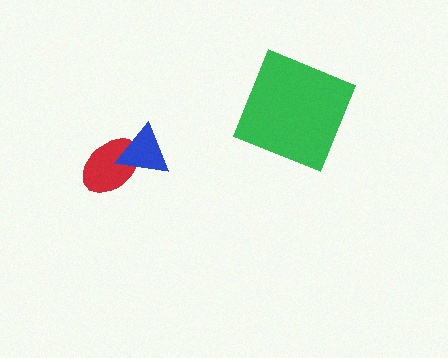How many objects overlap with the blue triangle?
1 object overlaps with the blue triangle.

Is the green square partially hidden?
No, no other shape covers it.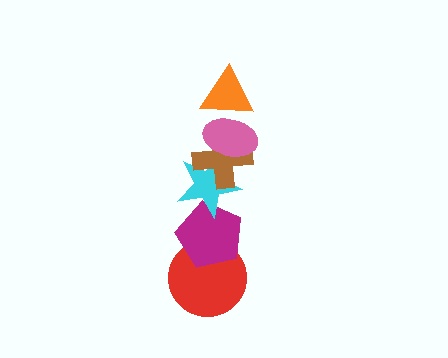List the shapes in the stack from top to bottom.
From top to bottom: the orange triangle, the pink ellipse, the brown cross, the cyan star, the magenta pentagon, the red circle.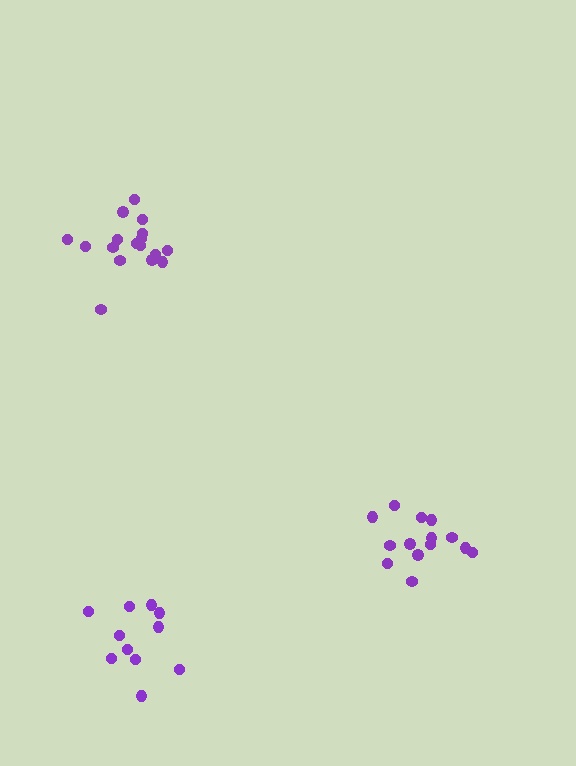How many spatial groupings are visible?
There are 3 spatial groupings.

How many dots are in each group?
Group 1: 17 dots, Group 2: 14 dots, Group 3: 11 dots (42 total).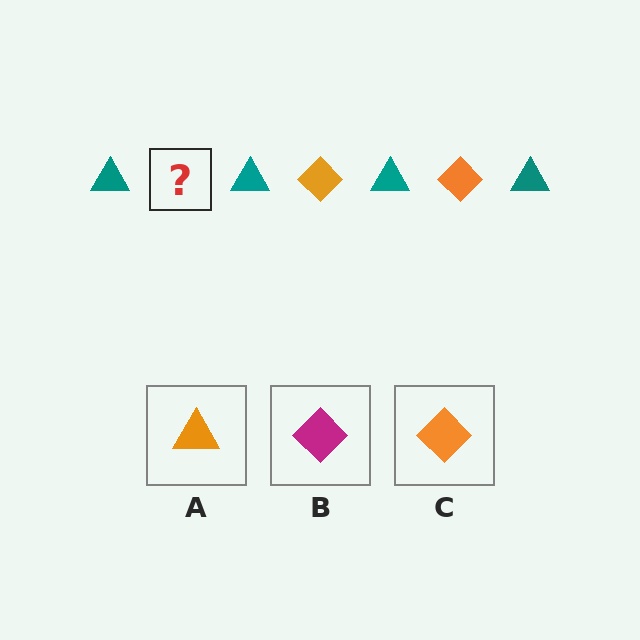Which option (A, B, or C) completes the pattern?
C.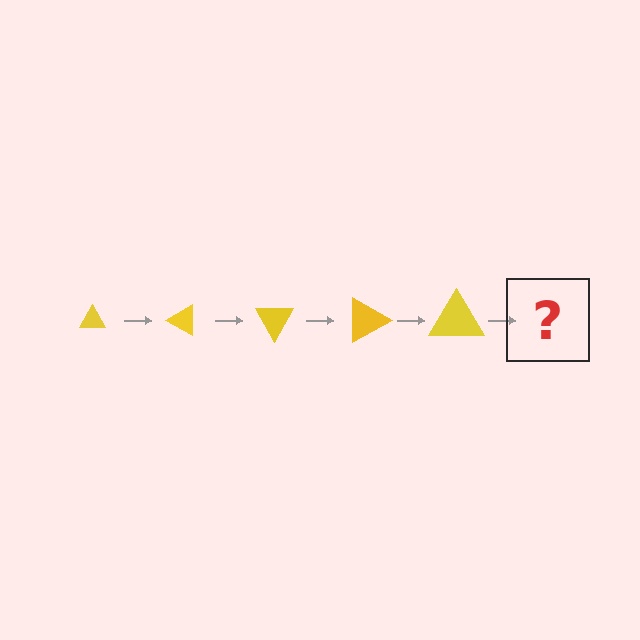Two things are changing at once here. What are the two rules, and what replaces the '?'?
The two rules are that the triangle grows larger each step and it rotates 30 degrees each step. The '?' should be a triangle, larger than the previous one and rotated 150 degrees from the start.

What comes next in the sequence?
The next element should be a triangle, larger than the previous one and rotated 150 degrees from the start.